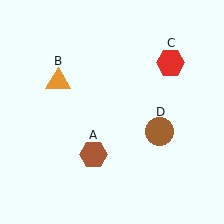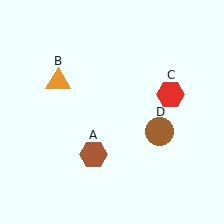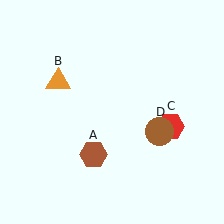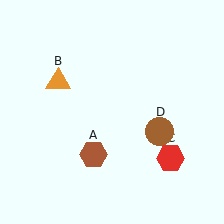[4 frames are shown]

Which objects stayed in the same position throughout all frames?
Brown hexagon (object A) and orange triangle (object B) and brown circle (object D) remained stationary.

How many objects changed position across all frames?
1 object changed position: red hexagon (object C).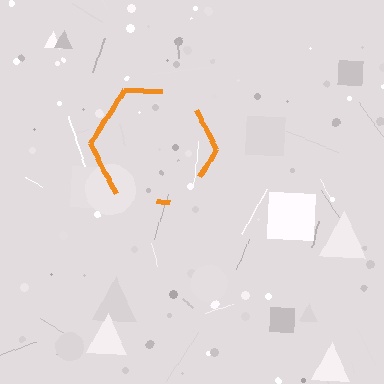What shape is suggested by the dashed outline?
The dashed outline suggests a hexagon.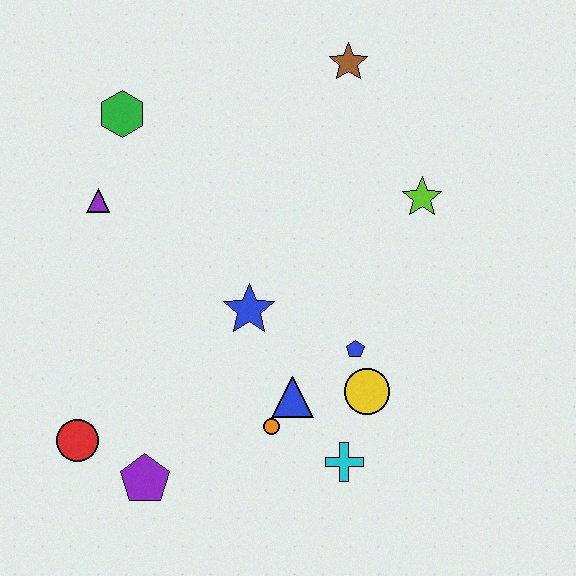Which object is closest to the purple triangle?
The green hexagon is closest to the purple triangle.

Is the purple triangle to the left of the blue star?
Yes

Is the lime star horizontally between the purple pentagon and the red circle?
No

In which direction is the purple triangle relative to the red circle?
The purple triangle is above the red circle.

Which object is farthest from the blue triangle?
The brown star is farthest from the blue triangle.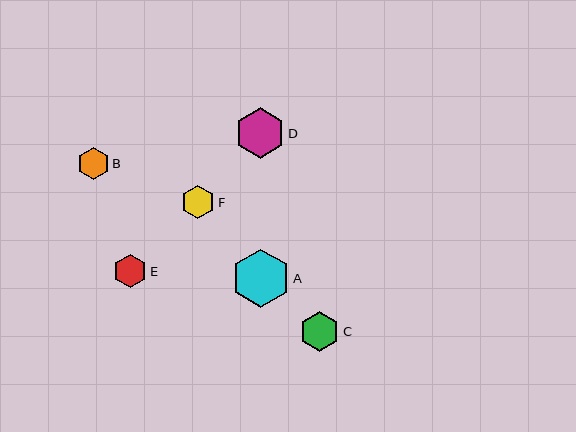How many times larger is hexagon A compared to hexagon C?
Hexagon A is approximately 1.5 times the size of hexagon C.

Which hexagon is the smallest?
Hexagon B is the smallest with a size of approximately 32 pixels.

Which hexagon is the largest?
Hexagon A is the largest with a size of approximately 58 pixels.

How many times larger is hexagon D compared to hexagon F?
Hexagon D is approximately 1.5 times the size of hexagon F.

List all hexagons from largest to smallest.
From largest to smallest: A, D, C, F, E, B.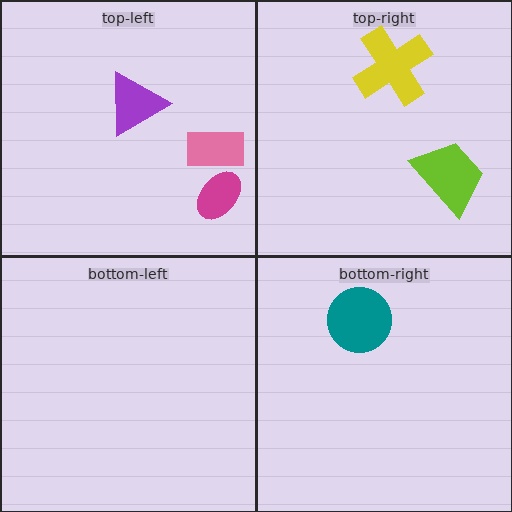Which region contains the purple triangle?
The top-left region.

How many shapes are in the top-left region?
3.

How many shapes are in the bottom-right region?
1.